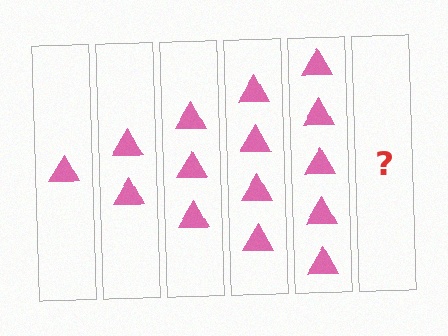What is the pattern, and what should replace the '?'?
The pattern is that each step adds one more triangle. The '?' should be 6 triangles.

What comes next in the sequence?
The next element should be 6 triangles.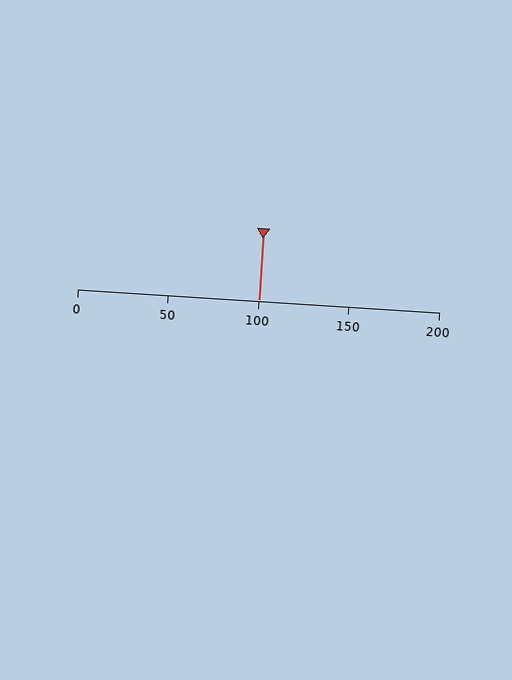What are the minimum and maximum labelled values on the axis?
The axis runs from 0 to 200.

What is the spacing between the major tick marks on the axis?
The major ticks are spaced 50 apart.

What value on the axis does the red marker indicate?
The marker indicates approximately 100.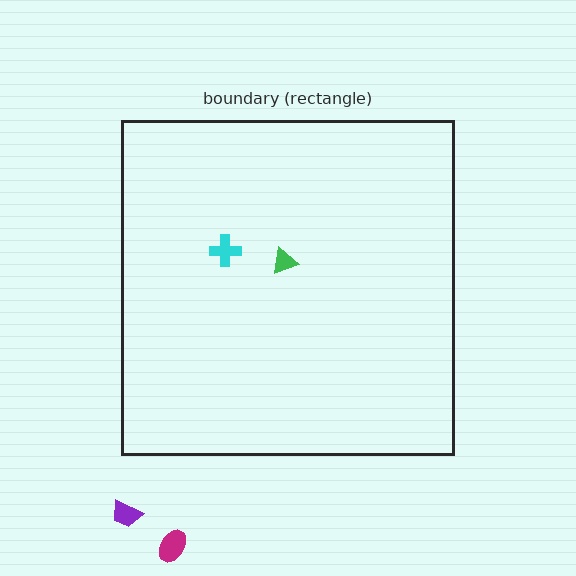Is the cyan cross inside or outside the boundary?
Inside.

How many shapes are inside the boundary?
2 inside, 2 outside.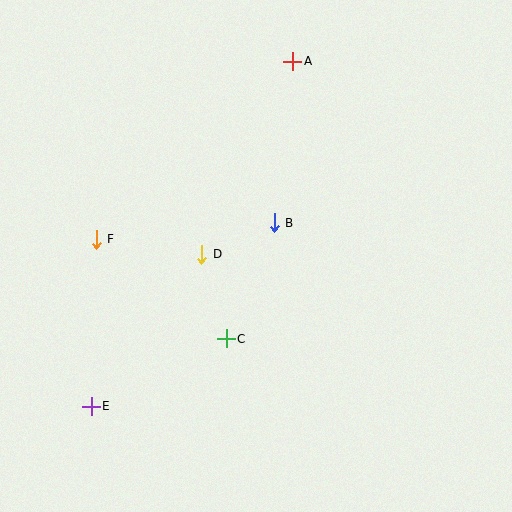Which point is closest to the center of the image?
Point B at (274, 223) is closest to the center.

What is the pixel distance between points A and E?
The distance between A and E is 399 pixels.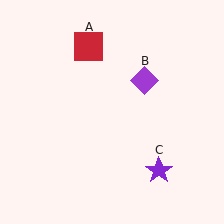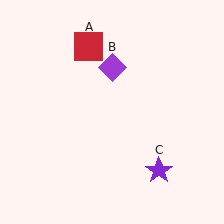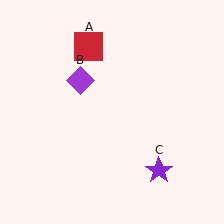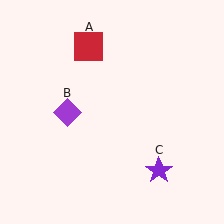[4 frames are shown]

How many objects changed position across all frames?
1 object changed position: purple diamond (object B).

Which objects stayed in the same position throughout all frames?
Red square (object A) and purple star (object C) remained stationary.